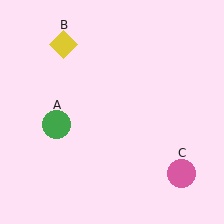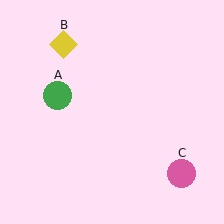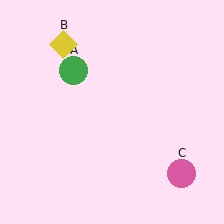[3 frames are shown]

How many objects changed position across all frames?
1 object changed position: green circle (object A).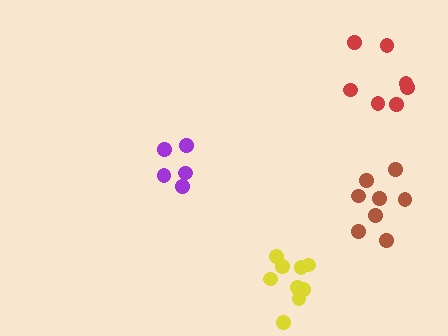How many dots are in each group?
Group 1: 9 dots, Group 2: 5 dots, Group 3: 7 dots, Group 4: 9 dots (30 total).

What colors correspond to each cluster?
The clusters are colored: yellow, purple, red, brown.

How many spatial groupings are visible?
There are 4 spatial groupings.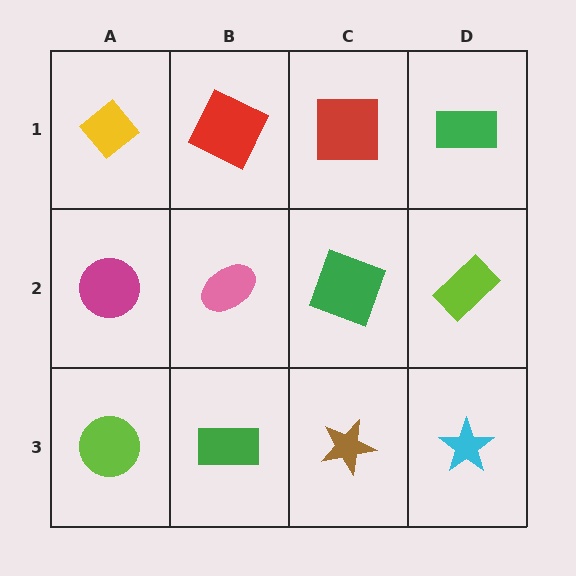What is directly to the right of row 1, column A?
A red square.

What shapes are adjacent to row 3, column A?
A magenta circle (row 2, column A), a green rectangle (row 3, column B).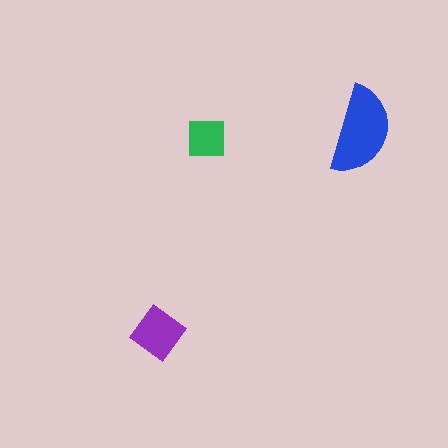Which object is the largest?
The blue semicircle.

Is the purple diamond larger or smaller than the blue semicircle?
Smaller.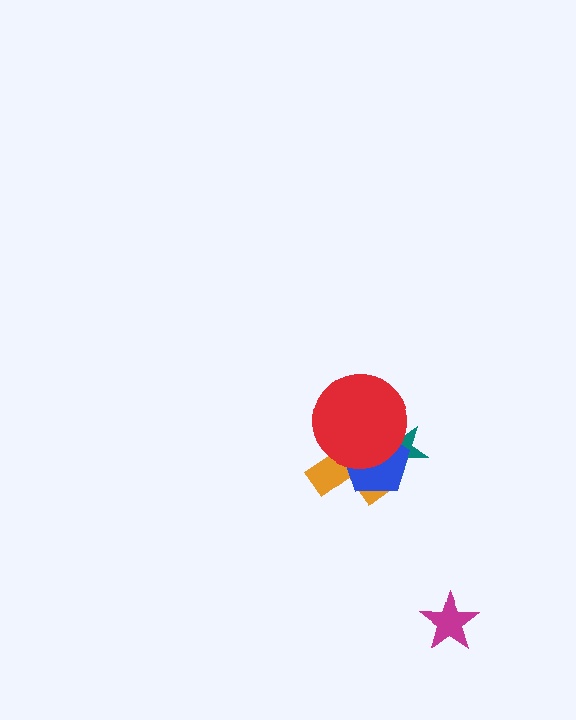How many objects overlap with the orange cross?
3 objects overlap with the orange cross.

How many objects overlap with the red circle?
3 objects overlap with the red circle.